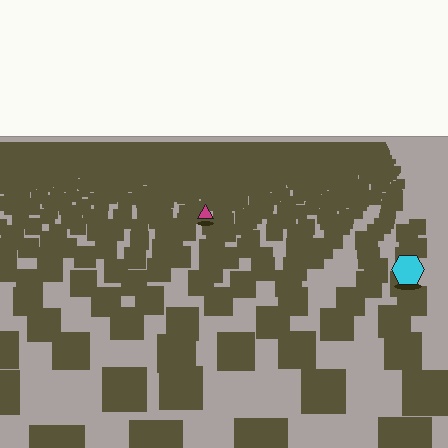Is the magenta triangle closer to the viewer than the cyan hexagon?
No. The cyan hexagon is closer — you can tell from the texture gradient: the ground texture is coarser near it.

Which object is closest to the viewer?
The cyan hexagon is closest. The texture marks near it are larger and more spread out.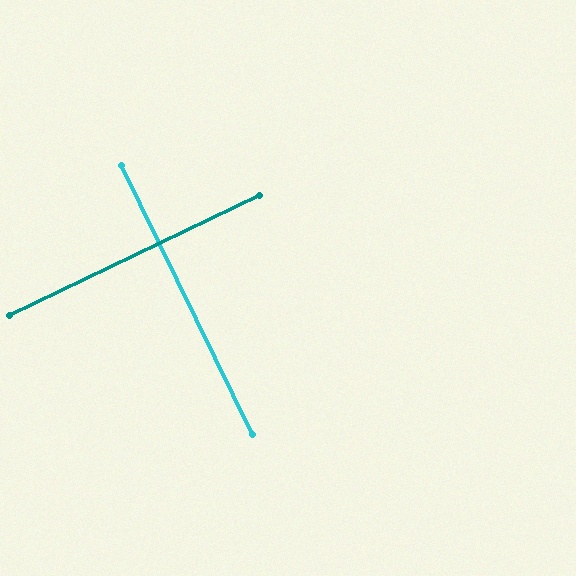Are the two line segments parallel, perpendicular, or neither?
Perpendicular — they meet at approximately 90°.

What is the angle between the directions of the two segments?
Approximately 90 degrees.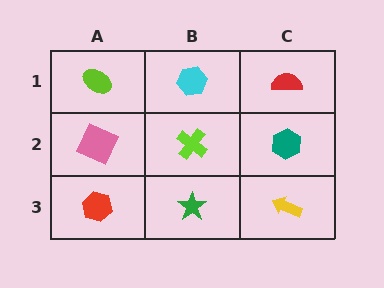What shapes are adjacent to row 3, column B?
A lime cross (row 2, column B), a red hexagon (row 3, column A), a yellow arrow (row 3, column C).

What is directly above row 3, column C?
A teal hexagon.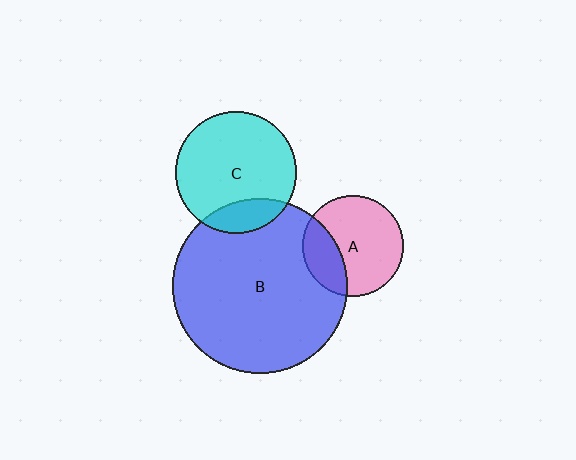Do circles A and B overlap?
Yes.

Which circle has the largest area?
Circle B (blue).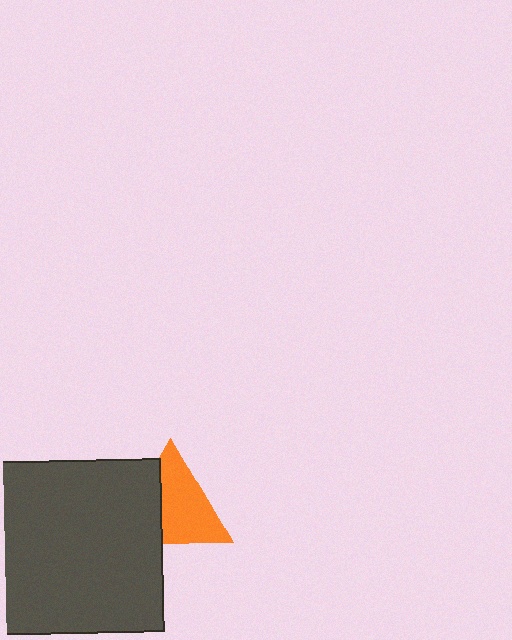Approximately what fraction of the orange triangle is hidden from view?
Roughly 35% of the orange triangle is hidden behind the dark gray square.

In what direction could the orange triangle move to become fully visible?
The orange triangle could move right. That would shift it out from behind the dark gray square entirely.